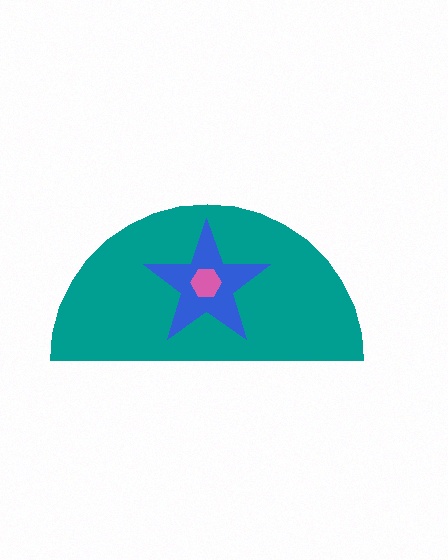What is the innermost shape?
The pink hexagon.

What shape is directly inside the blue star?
The pink hexagon.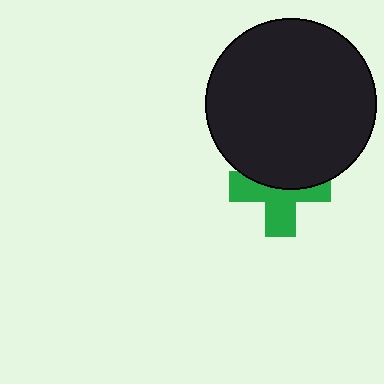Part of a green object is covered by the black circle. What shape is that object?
It is a cross.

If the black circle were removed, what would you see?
You would see the complete green cross.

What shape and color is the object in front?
The object in front is a black circle.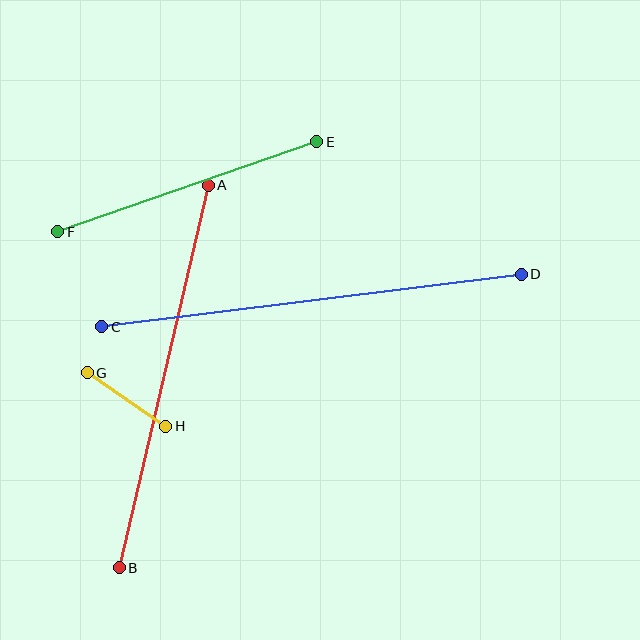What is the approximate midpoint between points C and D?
The midpoint is at approximately (312, 301) pixels.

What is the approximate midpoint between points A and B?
The midpoint is at approximately (164, 376) pixels.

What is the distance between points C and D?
The distance is approximately 423 pixels.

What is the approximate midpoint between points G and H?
The midpoint is at approximately (127, 400) pixels.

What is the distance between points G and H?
The distance is approximately 95 pixels.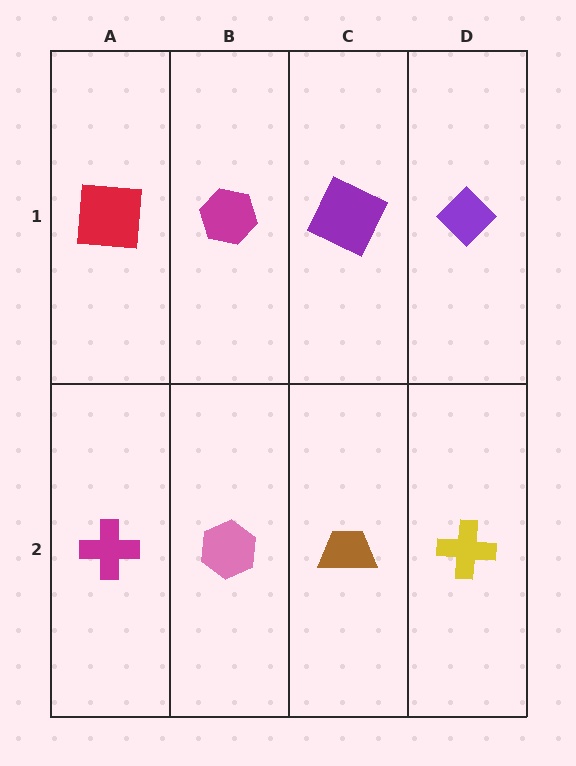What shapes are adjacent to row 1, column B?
A pink hexagon (row 2, column B), a red square (row 1, column A), a purple square (row 1, column C).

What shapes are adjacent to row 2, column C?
A purple square (row 1, column C), a pink hexagon (row 2, column B), a yellow cross (row 2, column D).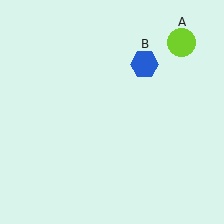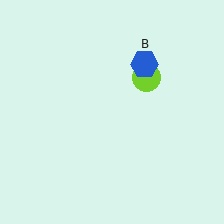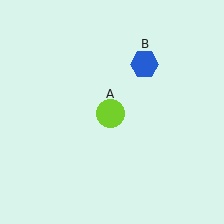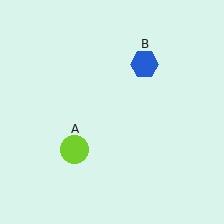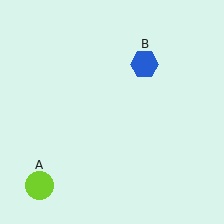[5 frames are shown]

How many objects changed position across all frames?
1 object changed position: lime circle (object A).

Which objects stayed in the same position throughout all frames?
Blue hexagon (object B) remained stationary.